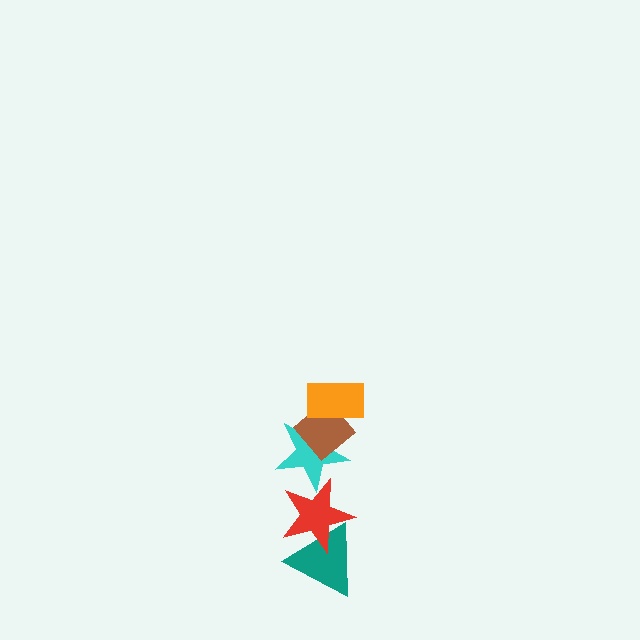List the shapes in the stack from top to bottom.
From top to bottom: the orange rectangle, the brown diamond, the cyan star, the red star, the teal triangle.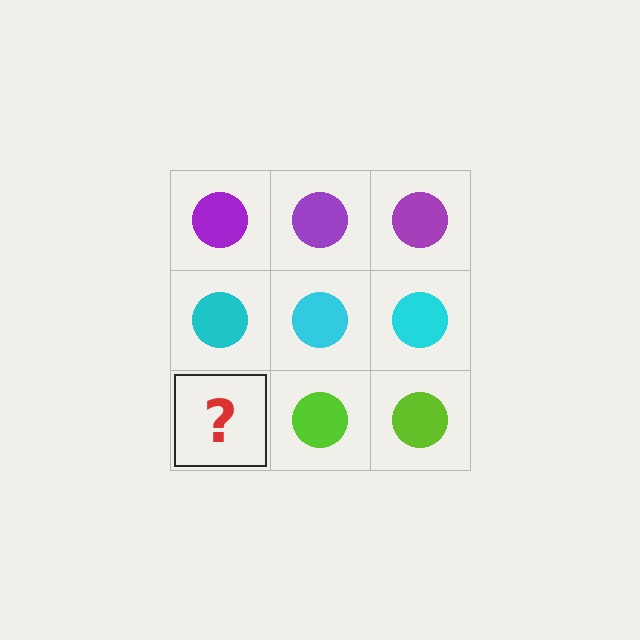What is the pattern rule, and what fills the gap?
The rule is that each row has a consistent color. The gap should be filled with a lime circle.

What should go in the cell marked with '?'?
The missing cell should contain a lime circle.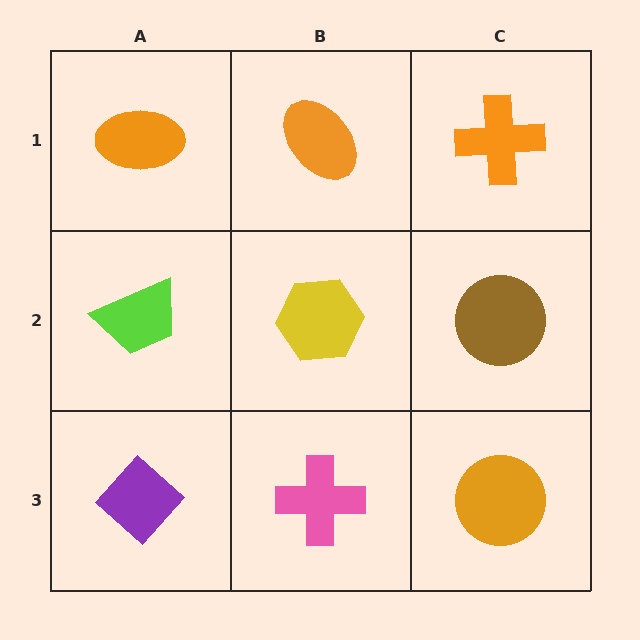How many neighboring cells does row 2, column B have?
4.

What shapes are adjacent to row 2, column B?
An orange ellipse (row 1, column B), a pink cross (row 3, column B), a lime trapezoid (row 2, column A), a brown circle (row 2, column C).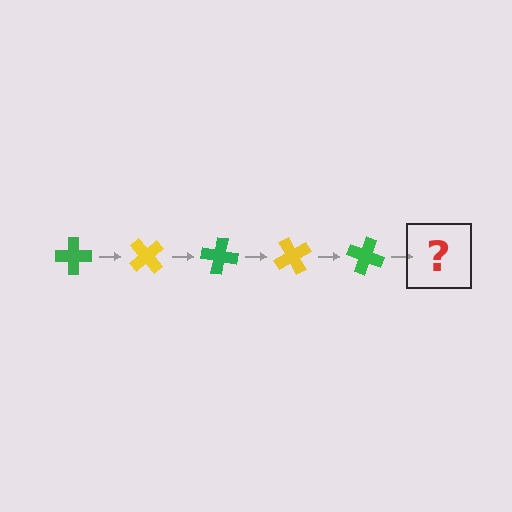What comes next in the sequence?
The next element should be a yellow cross, rotated 250 degrees from the start.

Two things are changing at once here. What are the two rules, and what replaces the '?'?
The two rules are that it rotates 50 degrees each step and the color cycles through green and yellow. The '?' should be a yellow cross, rotated 250 degrees from the start.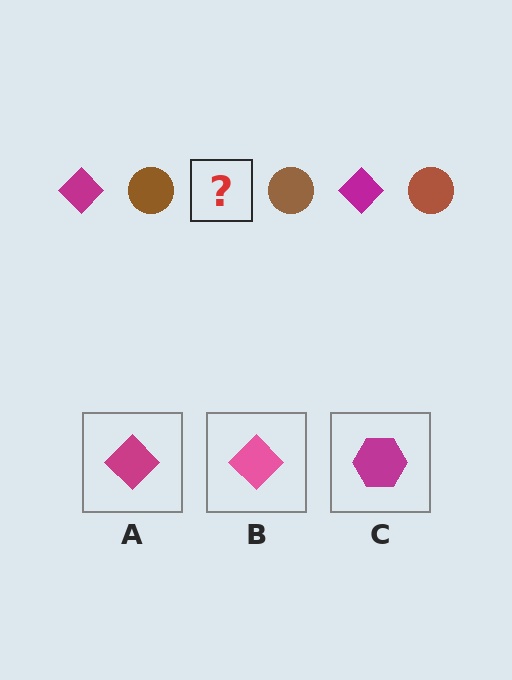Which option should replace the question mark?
Option A.